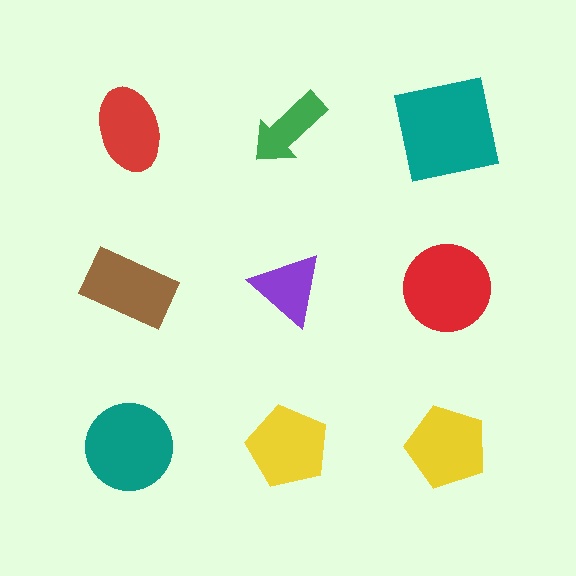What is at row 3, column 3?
A yellow pentagon.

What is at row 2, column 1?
A brown rectangle.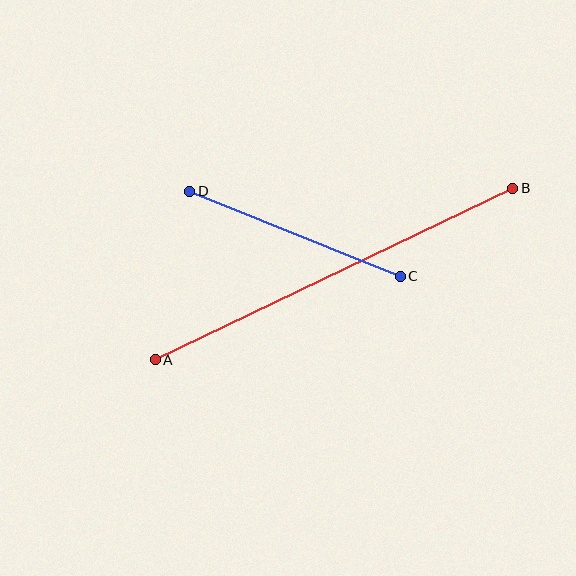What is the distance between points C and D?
The distance is approximately 227 pixels.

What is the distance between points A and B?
The distance is approximately 397 pixels.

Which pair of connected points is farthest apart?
Points A and B are farthest apart.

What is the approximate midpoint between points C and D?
The midpoint is at approximately (295, 234) pixels.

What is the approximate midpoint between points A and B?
The midpoint is at approximately (334, 274) pixels.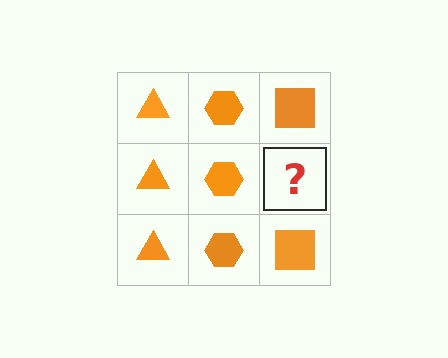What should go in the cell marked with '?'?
The missing cell should contain an orange square.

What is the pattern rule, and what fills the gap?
The rule is that each column has a consistent shape. The gap should be filled with an orange square.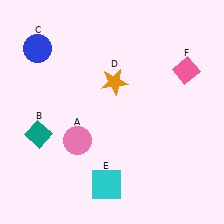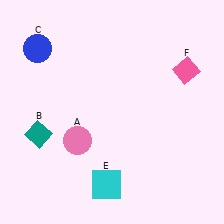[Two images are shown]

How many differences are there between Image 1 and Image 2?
There is 1 difference between the two images.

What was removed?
The orange star (D) was removed in Image 2.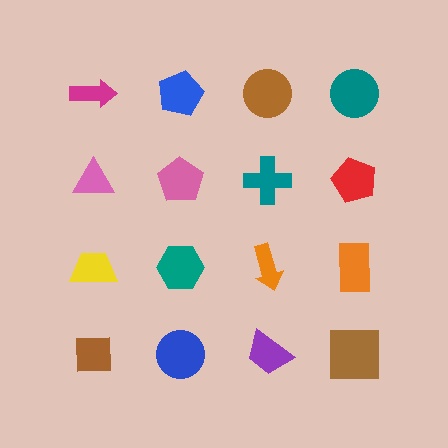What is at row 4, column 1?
A brown square.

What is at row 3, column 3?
An orange arrow.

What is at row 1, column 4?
A teal circle.